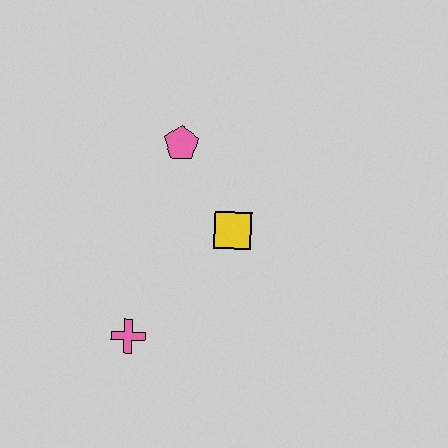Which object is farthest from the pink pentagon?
The pink cross is farthest from the pink pentagon.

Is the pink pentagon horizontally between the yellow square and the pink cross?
Yes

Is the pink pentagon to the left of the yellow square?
Yes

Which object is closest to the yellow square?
The pink pentagon is closest to the yellow square.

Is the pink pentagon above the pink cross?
Yes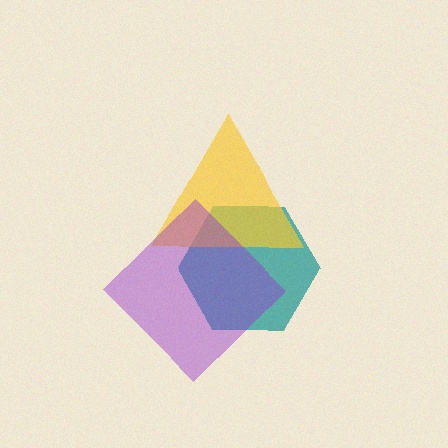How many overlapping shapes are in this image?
There are 3 overlapping shapes in the image.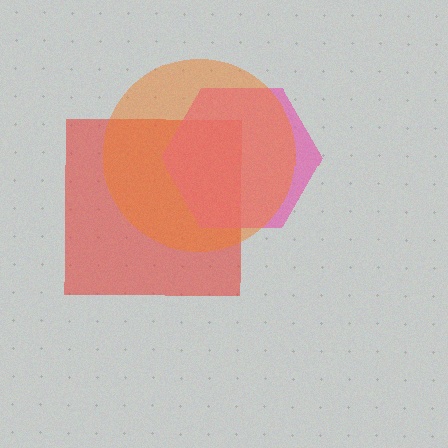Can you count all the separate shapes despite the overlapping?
Yes, there are 3 separate shapes.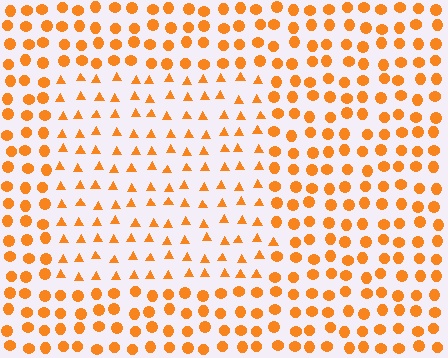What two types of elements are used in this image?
The image uses triangles inside the rectangle region and circles outside it.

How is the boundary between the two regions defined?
The boundary is defined by a change in element shape: triangles inside vs. circles outside. All elements share the same color and spacing.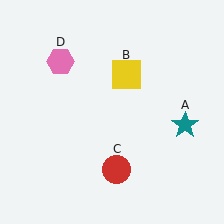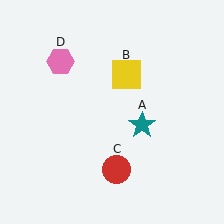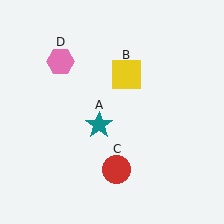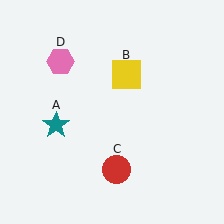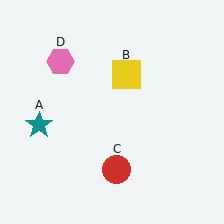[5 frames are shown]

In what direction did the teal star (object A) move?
The teal star (object A) moved left.